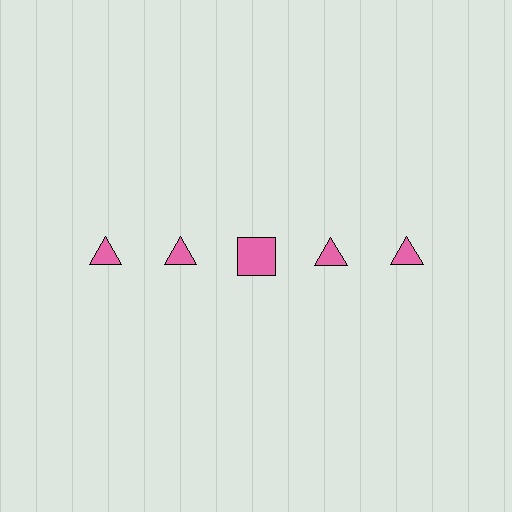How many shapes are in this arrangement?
There are 5 shapes arranged in a grid pattern.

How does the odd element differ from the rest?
It has a different shape: square instead of triangle.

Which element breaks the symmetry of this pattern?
The pink square in the top row, center column breaks the symmetry. All other shapes are pink triangles.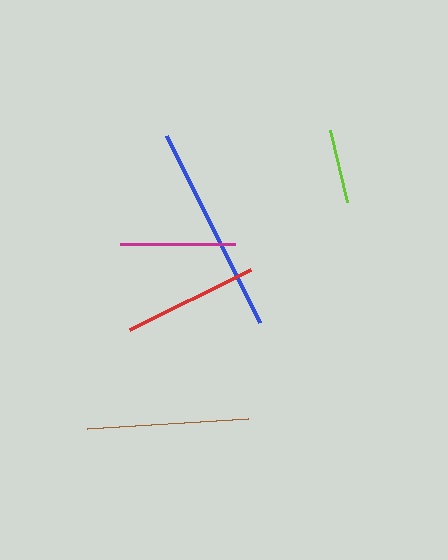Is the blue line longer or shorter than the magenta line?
The blue line is longer than the magenta line.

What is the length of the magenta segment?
The magenta segment is approximately 115 pixels long.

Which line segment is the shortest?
The lime line is the shortest at approximately 74 pixels.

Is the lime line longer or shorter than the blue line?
The blue line is longer than the lime line.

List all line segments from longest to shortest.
From longest to shortest: blue, brown, red, magenta, lime.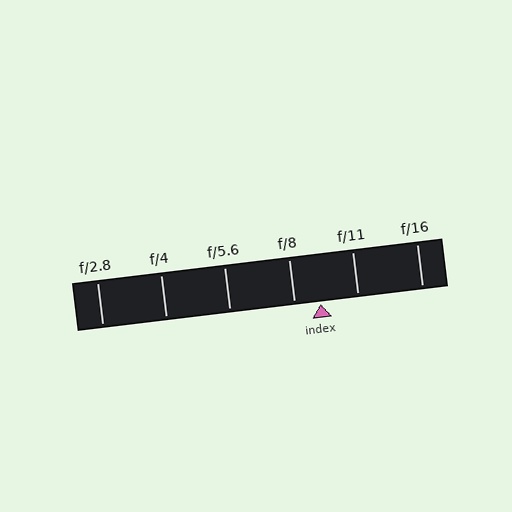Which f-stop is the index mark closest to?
The index mark is closest to f/8.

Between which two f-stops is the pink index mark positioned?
The index mark is between f/8 and f/11.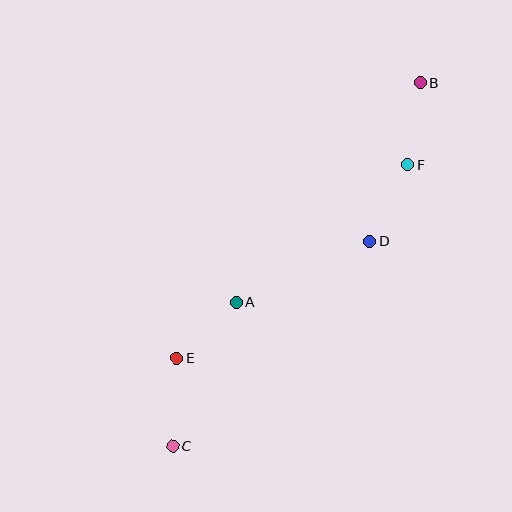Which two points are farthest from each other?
Points B and C are farthest from each other.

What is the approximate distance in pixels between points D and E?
The distance between D and E is approximately 225 pixels.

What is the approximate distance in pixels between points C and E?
The distance between C and E is approximately 88 pixels.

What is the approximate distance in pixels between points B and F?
The distance between B and F is approximately 83 pixels.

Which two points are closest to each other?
Points A and E are closest to each other.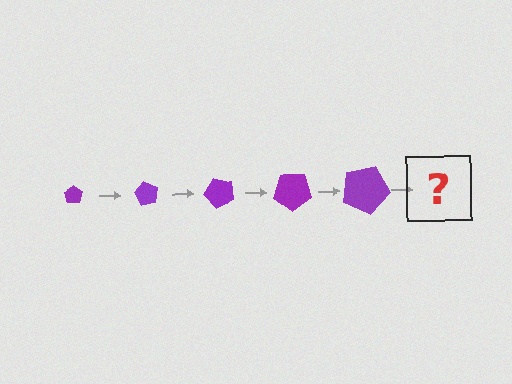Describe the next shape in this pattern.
It should be a pentagon, larger than the previous one and rotated 300 degrees from the start.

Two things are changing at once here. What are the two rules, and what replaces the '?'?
The two rules are that the pentagon grows larger each step and it rotates 60 degrees each step. The '?' should be a pentagon, larger than the previous one and rotated 300 degrees from the start.